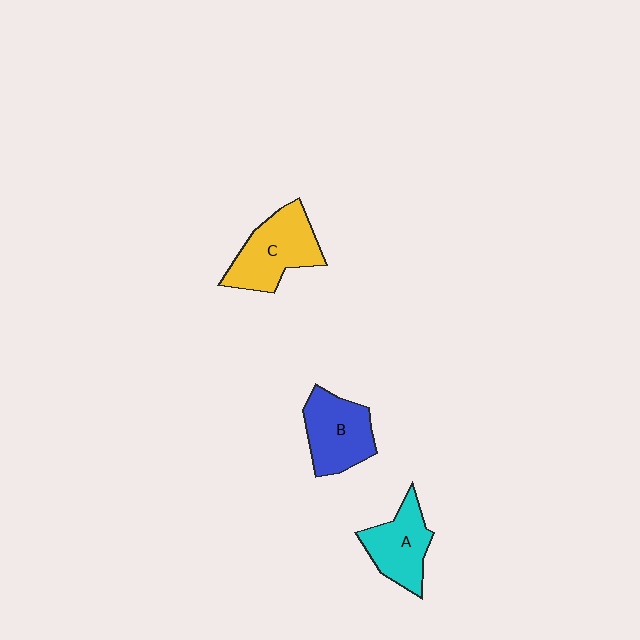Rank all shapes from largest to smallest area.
From largest to smallest: C (yellow), B (blue), A (cyan).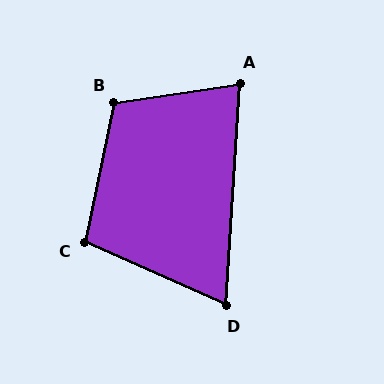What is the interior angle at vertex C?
Approximately 102 degrees (obtuse).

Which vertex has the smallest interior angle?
D, at approximately 70 degrees.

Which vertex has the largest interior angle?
B, at approximately 110 degrees.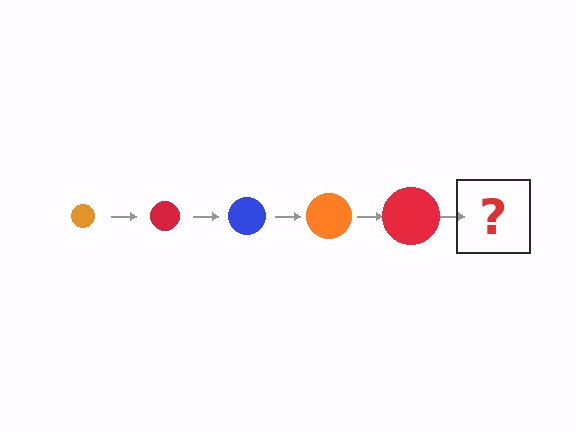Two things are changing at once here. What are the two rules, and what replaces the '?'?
The two rules are that the circle grows larger each step and the color cycles through orange, red, and blue. The '?' should be a blue circle, larger than the previous one.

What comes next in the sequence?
The next element should be a blue circle, larger than the previous one.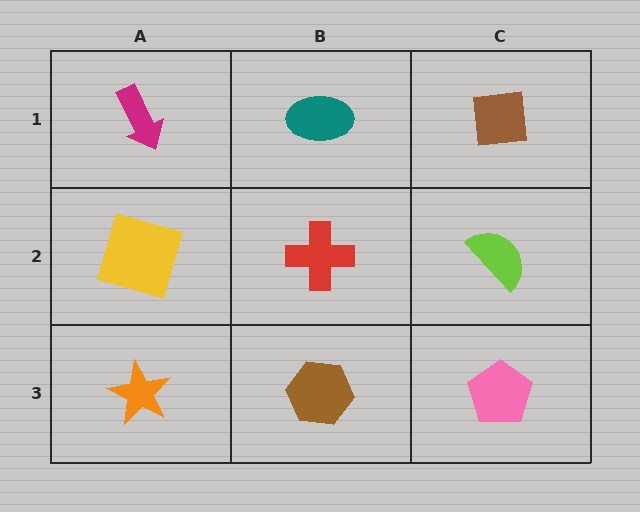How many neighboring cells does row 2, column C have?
3.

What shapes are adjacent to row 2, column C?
A brown square (row 1, column C), a pink pentagon (row 3, column C), a red cross (row 2, column B).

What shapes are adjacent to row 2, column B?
A teal ellipse (row 1, column B), a brown hexagon (row 3, column B), a yellow square (row 2, column A), a lime semicircle (row 2, column C).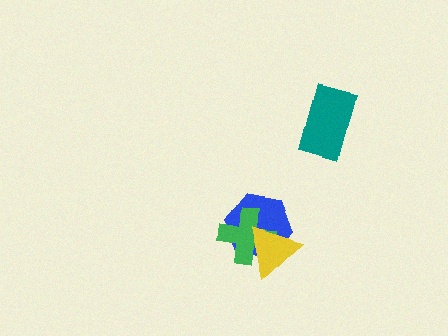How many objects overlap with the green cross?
2 objects overlap with the green cross.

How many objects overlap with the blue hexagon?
2 objects overlap with the blue hexagon.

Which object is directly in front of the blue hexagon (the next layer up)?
The green cross is directly in front of the blue hexagon.